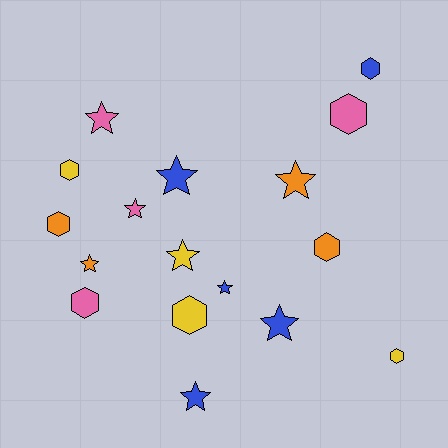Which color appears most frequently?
Blue, with 5 objects.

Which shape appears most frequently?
Star, with 9 objects.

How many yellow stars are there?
There is 1 yellow star.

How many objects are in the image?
There are 17 objects.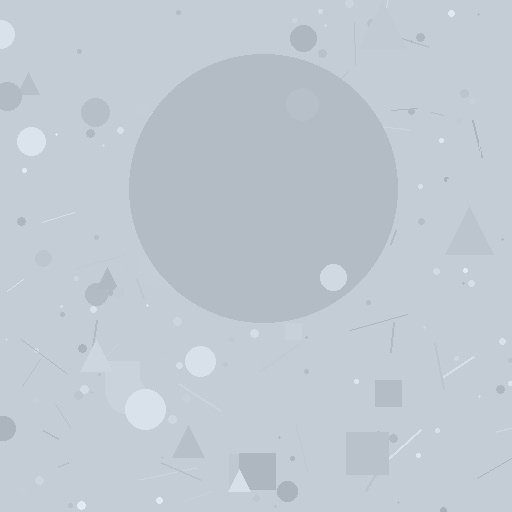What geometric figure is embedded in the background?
A circle is embedded in the background.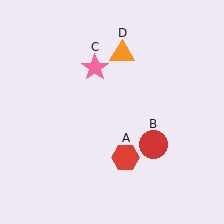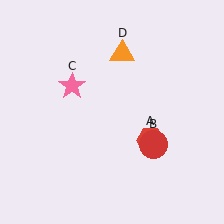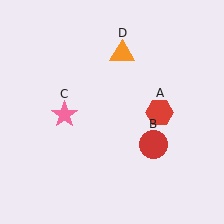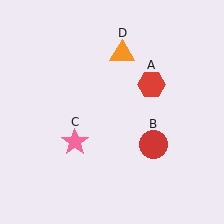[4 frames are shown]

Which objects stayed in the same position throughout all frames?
Red circle (object B) and orange triangle (object D) remained stationary.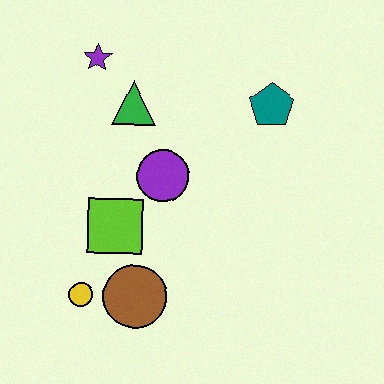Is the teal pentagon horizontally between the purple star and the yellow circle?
No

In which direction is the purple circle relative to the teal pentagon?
The purple circle is to the left of the teal pentagon.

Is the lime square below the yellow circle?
No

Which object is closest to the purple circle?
The lime square is closest to the purple circle.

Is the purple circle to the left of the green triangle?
No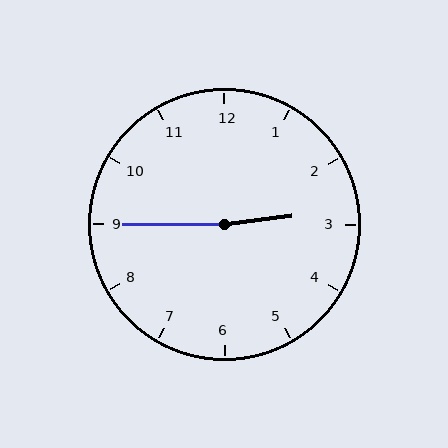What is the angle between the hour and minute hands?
Approximately 172 degrees.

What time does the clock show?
2:45.